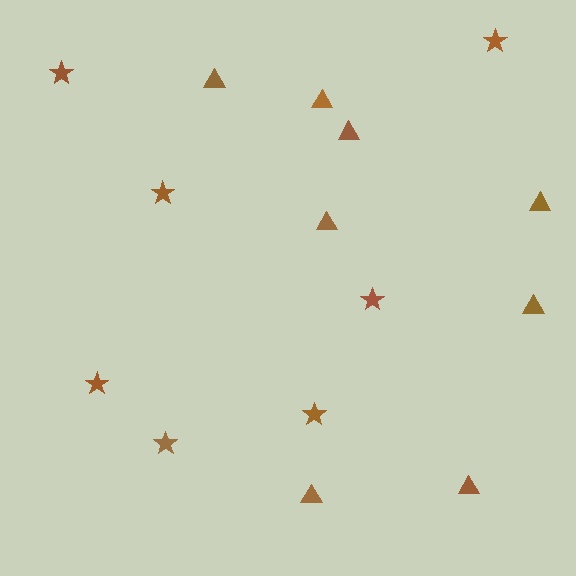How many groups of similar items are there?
There are 2 groups: one group of triangles (8) and one group of stars (7).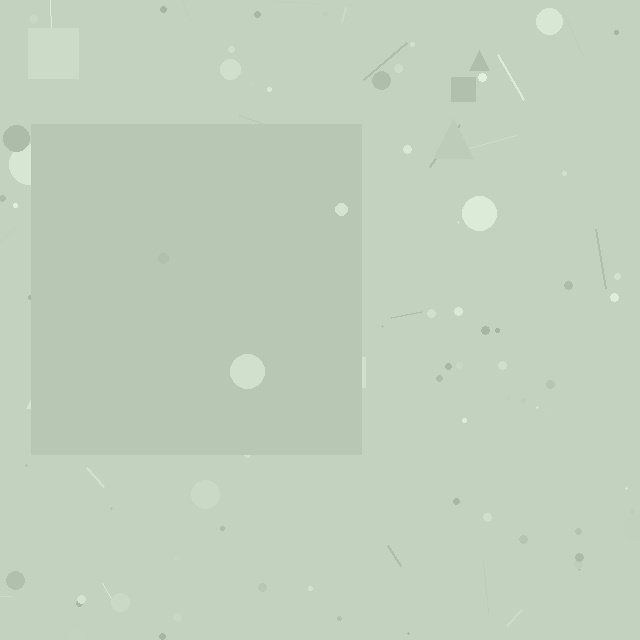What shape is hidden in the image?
A square is hidden in the image.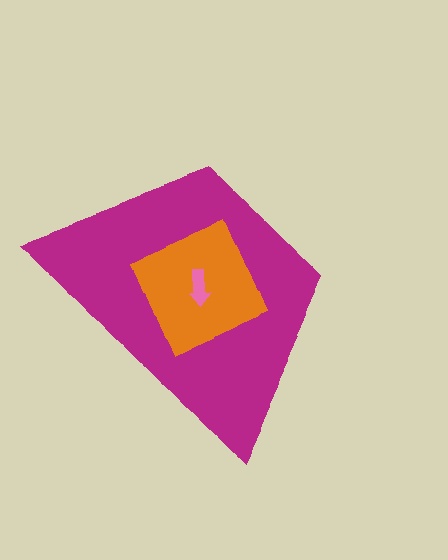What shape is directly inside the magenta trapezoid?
The orange diamond.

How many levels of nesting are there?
3.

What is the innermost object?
The pink arrow.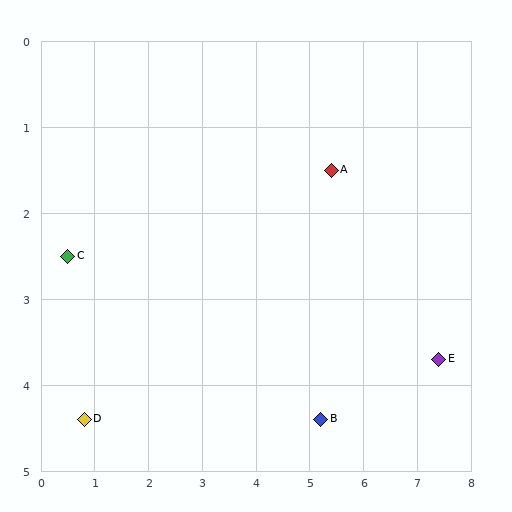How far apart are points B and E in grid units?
Points B and E are about 2.3 grid units apart.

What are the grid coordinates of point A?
Point A is at approximately (5.4, 1.5).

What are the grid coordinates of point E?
Point E is at approximately (7.4, 3.7).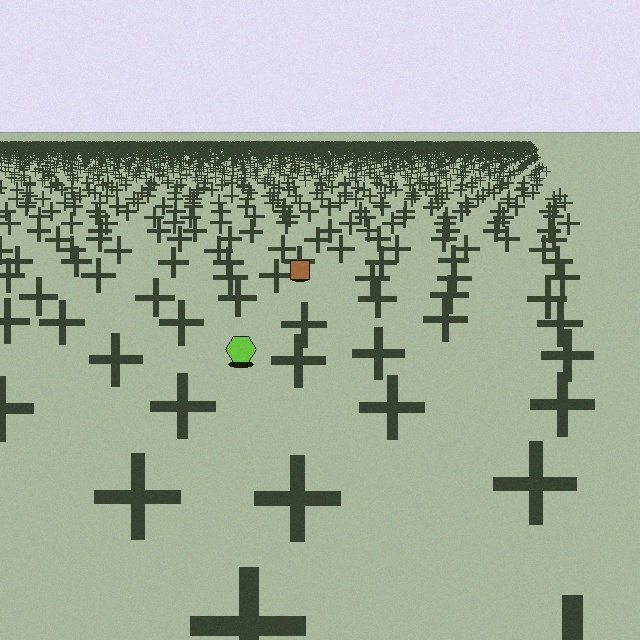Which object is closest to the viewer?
The lime hexagon is closest. The texture marks near it are larger and more spread out.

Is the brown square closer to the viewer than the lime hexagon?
No. The lime hexagon is closer — you can tell from the texture gradient: the ground texture is coarser near it.